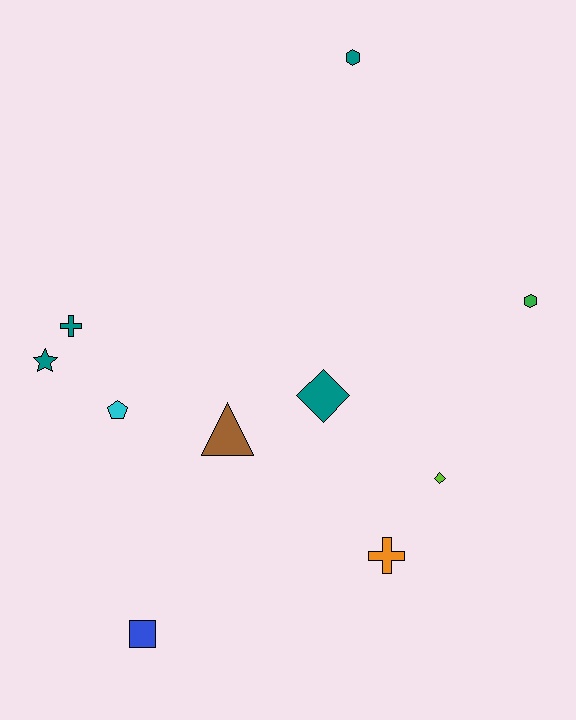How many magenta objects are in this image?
There are no magenta objects.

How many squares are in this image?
There is 1 square.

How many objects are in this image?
There are 10 objects.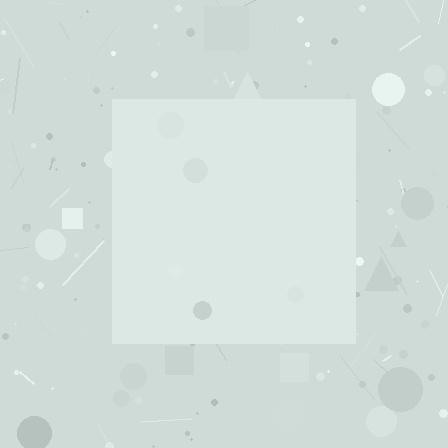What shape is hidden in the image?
A square is hidden in the image.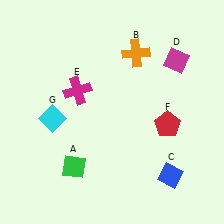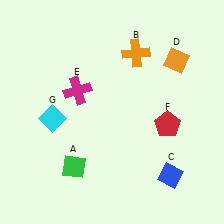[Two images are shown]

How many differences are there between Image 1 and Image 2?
There is 1 difference between the two images.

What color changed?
The diamond (D) changed from magenta in Image 1 to orange in Image 2.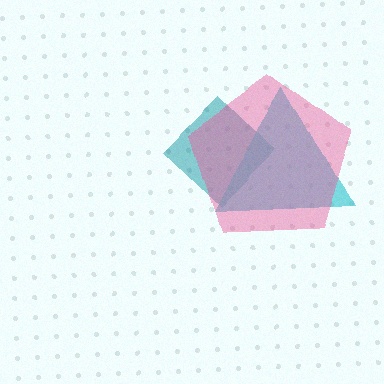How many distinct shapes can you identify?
There are 3 distinct shapes: a teal diamond, a cyan triangle, a pink pentagon.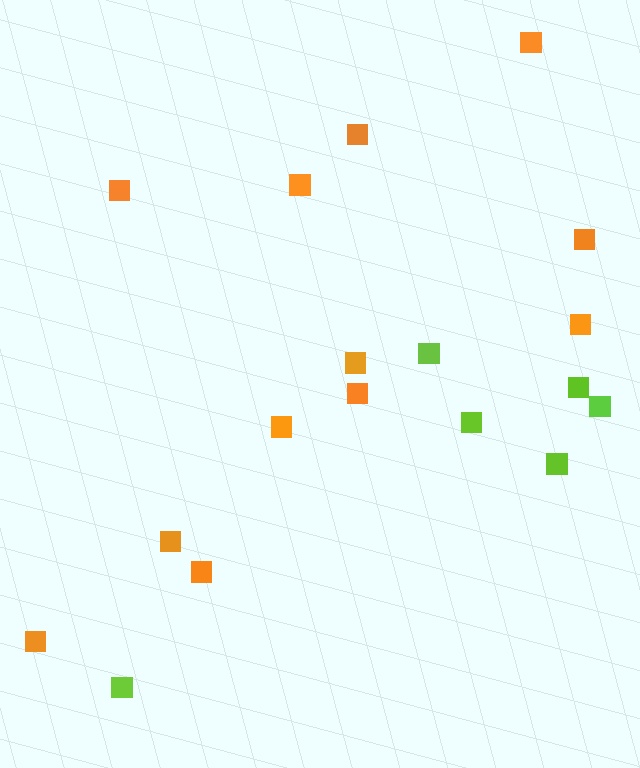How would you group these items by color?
There are 2 groups: one group of orange squares (12) and one group of lime squares (6).